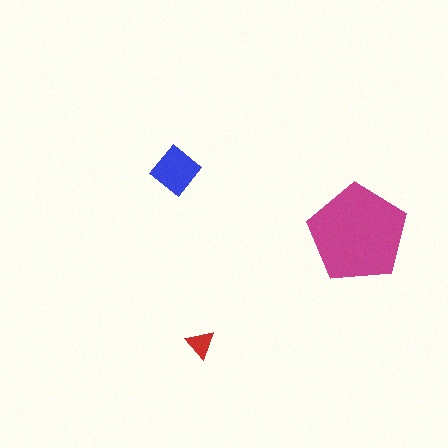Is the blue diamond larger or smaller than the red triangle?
Larger.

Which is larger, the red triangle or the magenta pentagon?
The magenta pentagon.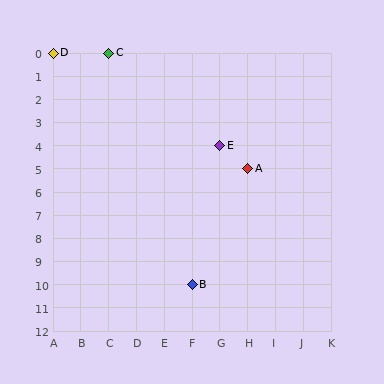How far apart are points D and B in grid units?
Points D and B are 5 columns and 10 rows apart (about 11.2 grid units diagonally).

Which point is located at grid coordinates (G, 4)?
Point E is at (G, 4).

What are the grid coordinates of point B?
Point B is at grid coordinates (F, 10).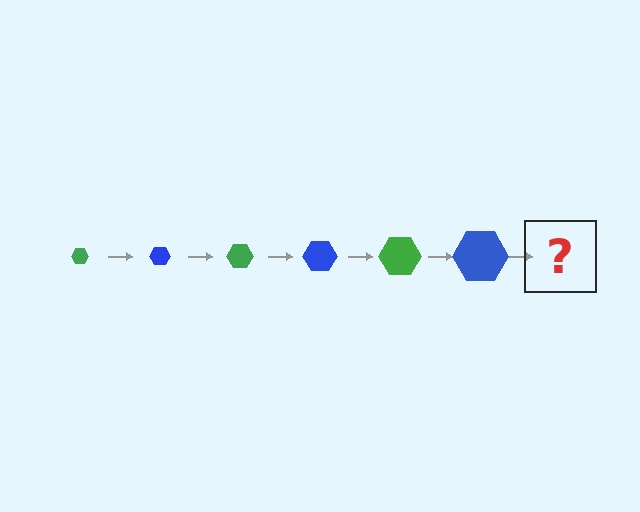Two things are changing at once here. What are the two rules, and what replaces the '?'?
The two rules are that the hexagon grows larger each step and the color cycles through green and blue. The '?' should be a green hexagon, larger than the previous one.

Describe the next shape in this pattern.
It should be a green hexagon, larger than the previous one.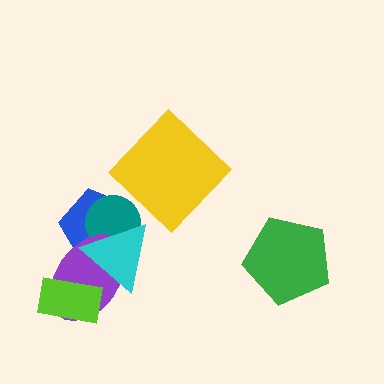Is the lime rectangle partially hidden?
No, no other shape covers it.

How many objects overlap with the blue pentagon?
3 objects overlap with the blue pentagon.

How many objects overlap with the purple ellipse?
4 objects overlap with the purple ellipse.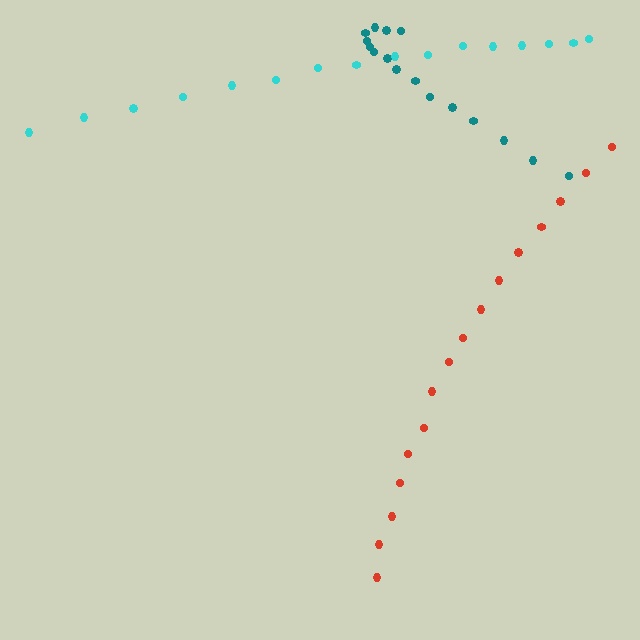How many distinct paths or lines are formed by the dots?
There are 3 distinct paths.